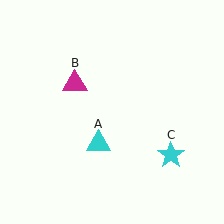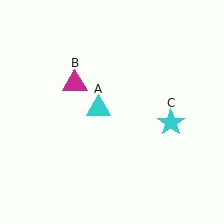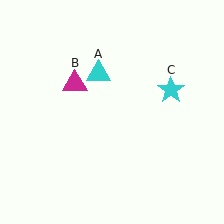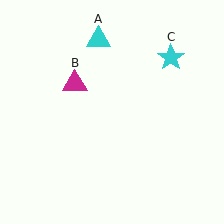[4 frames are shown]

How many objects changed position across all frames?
2 objects changed position: cyan triangle (object A), cyan star (object C).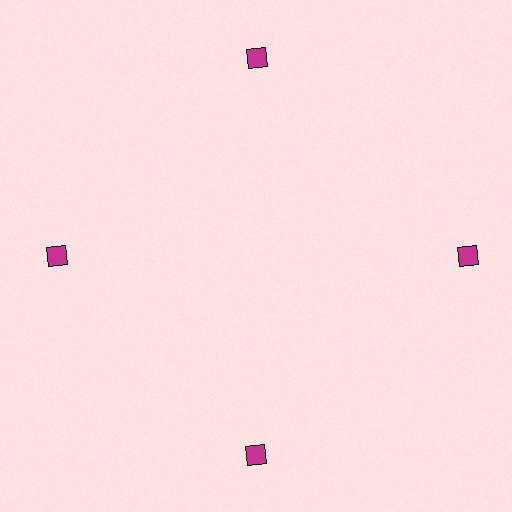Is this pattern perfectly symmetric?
No. The 4 magenta diamonds are arranged in a ring, but one element near the 3 o'clock position is pushed outward from the center, breaking the 4-fold rotational symmetry.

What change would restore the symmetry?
The symmetry would be restored by moving it inward, back onto the ring so that all 4 diamonds sit at equal angles and equal distance from the center.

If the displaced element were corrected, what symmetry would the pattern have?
It would have 4-fold rotational symmetry — the pattern would map onto itself every 90 degrees.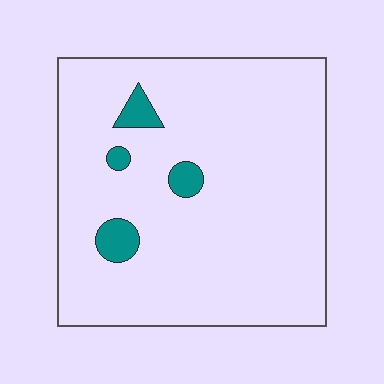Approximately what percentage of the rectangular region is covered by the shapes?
Approximately 5%.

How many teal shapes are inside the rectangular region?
4.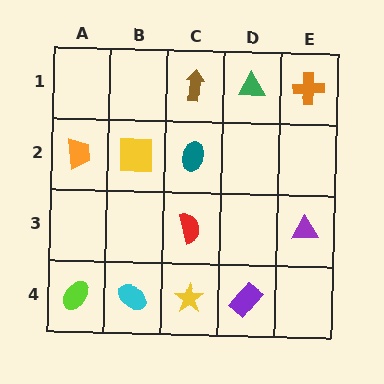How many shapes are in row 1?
3 shapes.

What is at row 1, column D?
A green triangle.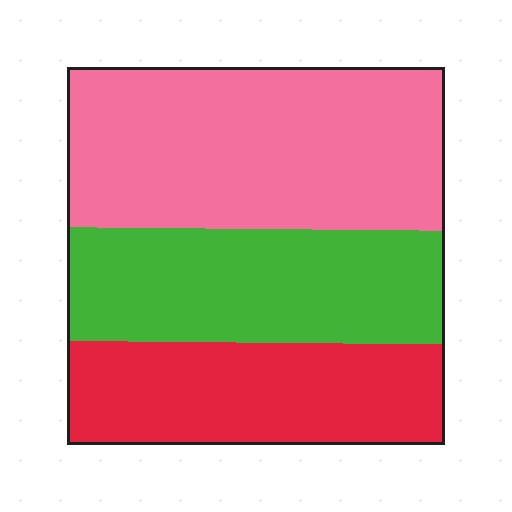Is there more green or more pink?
Pink.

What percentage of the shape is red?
Red takes up about one quarter (1/4) of the shape.